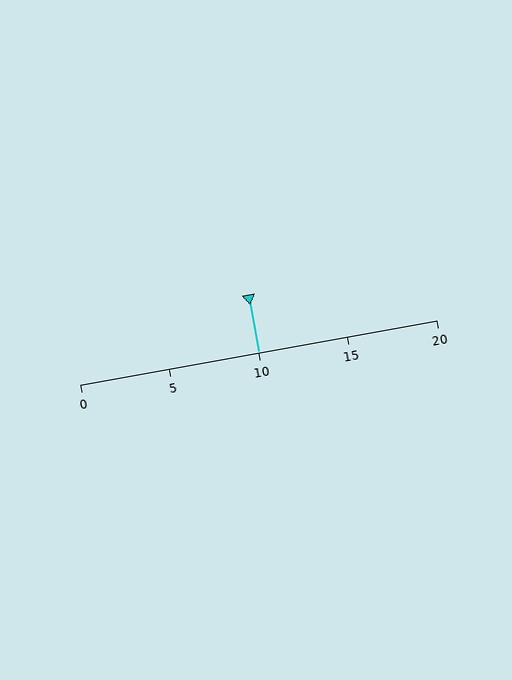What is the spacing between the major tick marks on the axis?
The major ticks are spaced 5 apart.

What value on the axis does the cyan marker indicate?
The marker indicates approximately 10.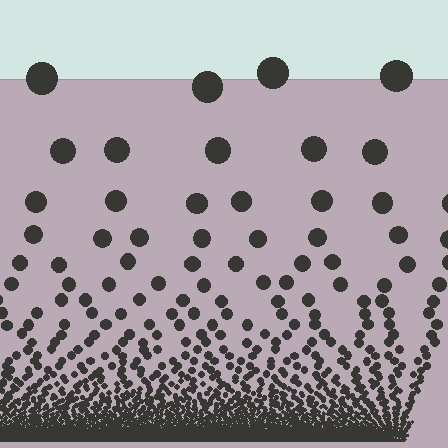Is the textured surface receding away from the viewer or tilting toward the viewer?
The surface appears to tilt toward the viewer. Texture elements get larger and sparser toward the top.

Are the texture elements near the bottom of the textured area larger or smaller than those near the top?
Smaller. The gradient is inverted — elements near the bottom are smaller and denser.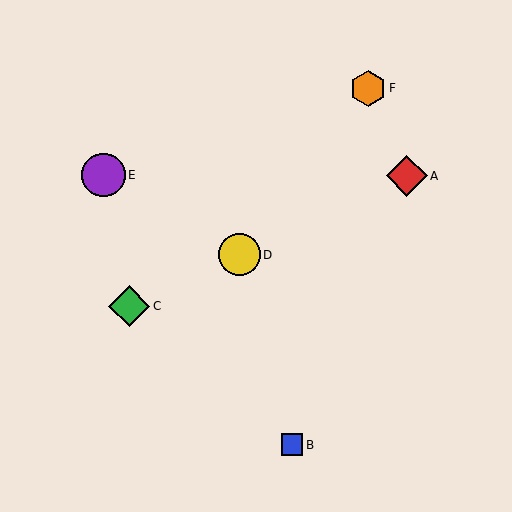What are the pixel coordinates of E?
Object E is at (103, 175).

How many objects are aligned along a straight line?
3 objects (A, C, D) are aligned along a straight line.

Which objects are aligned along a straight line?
Objects A, C, D are aligned along a straight line.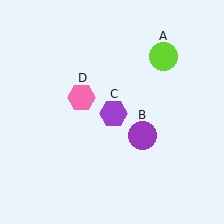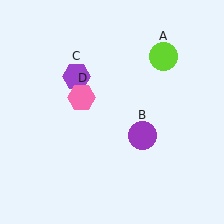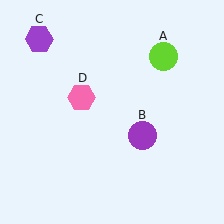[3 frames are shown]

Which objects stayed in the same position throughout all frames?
Lime circle (object A) and purple circle (object B) and pink hexagon (object D) remained stationary.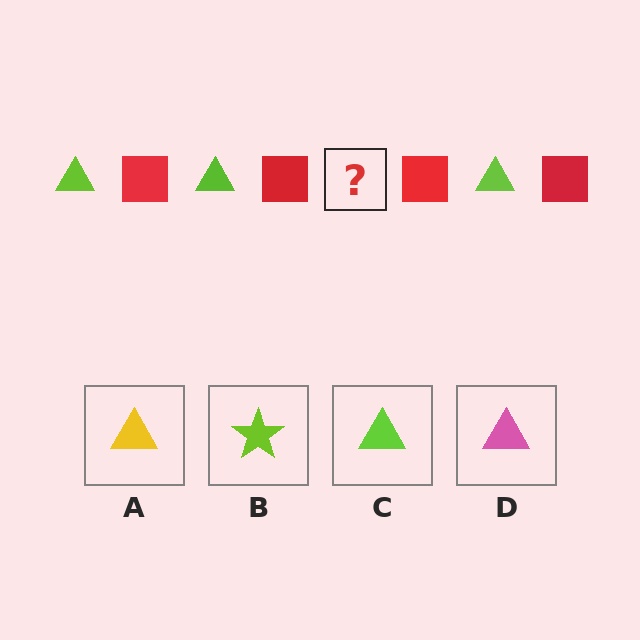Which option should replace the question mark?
Option C.